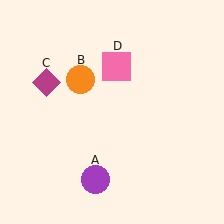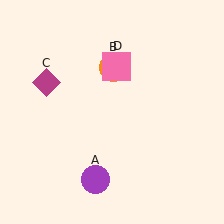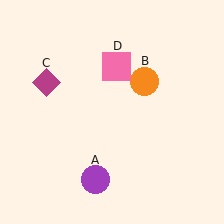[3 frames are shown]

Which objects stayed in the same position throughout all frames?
Purple circle (object A) and magenta diamond (object C) and pink square (object D) remained stationary.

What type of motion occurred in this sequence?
The orange circle (object B) rotated clockwise around the center of the scene.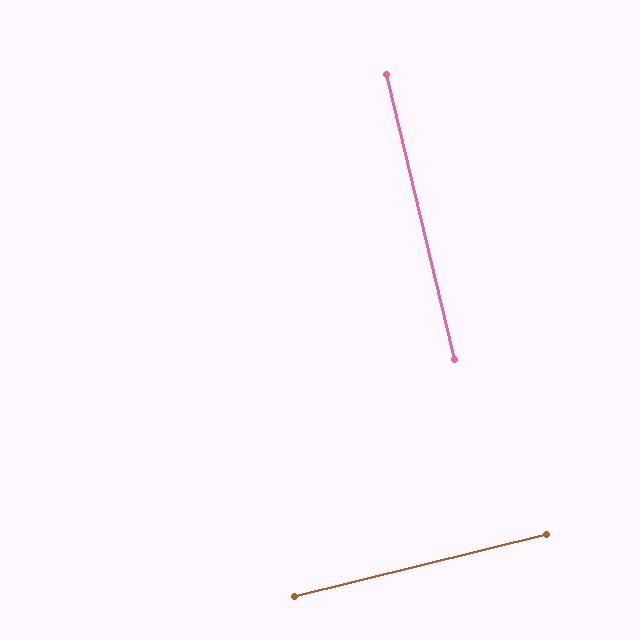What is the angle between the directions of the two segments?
Approximately 90 degrees.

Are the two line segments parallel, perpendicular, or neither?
Perpendicular — they meet at approximately 90°.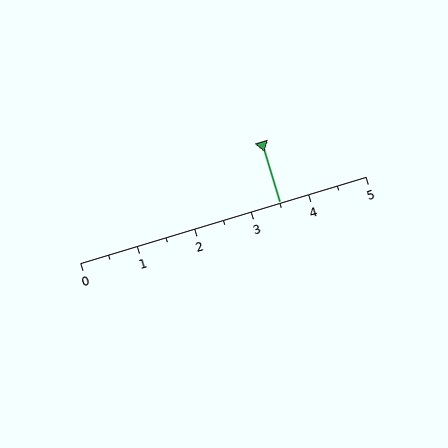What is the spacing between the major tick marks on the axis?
The major ticks are spaced 1 apart.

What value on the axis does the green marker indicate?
The marker indicates approximately 3.5.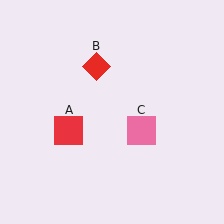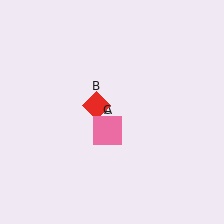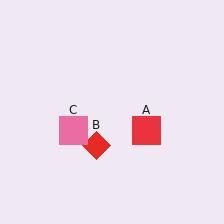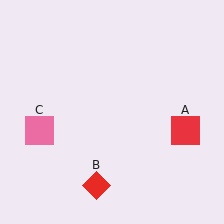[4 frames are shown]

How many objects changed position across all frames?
3 objects changed position: red square (object A), red diamond (object B), pink square (object C).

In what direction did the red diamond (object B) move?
The red diamond (object B) moved down.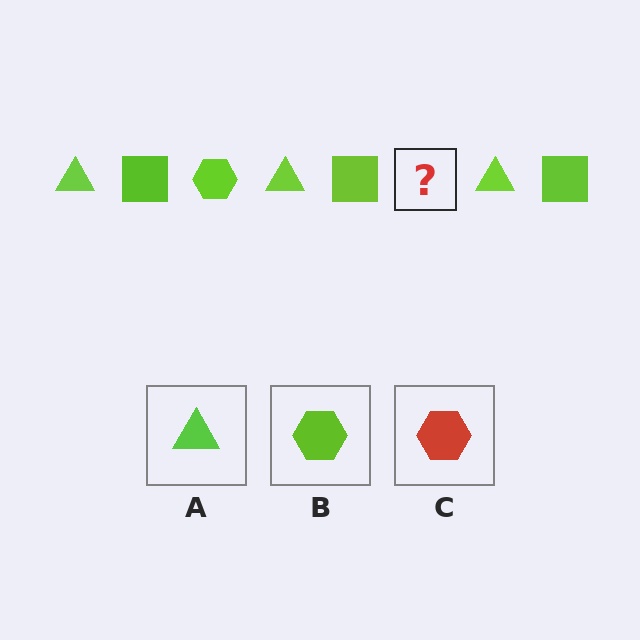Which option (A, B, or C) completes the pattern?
B.